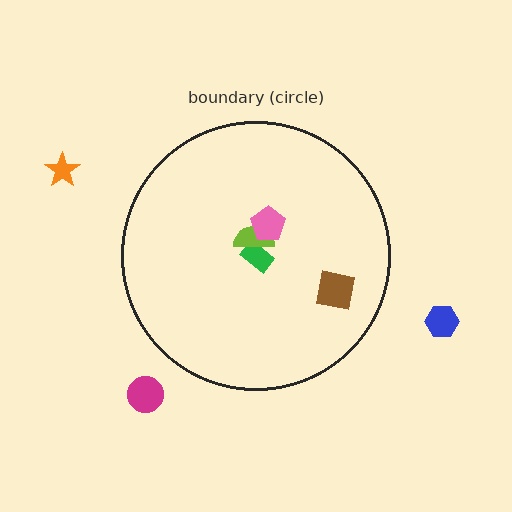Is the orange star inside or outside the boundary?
Outside.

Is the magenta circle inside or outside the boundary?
Outside.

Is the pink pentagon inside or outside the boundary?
Inside.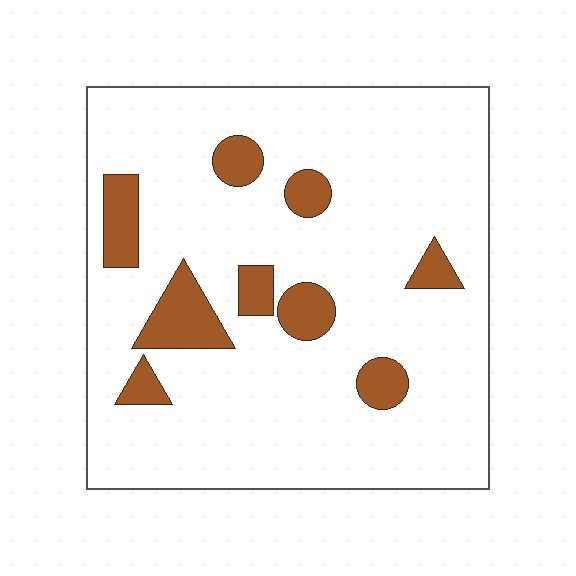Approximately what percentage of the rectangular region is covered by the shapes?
Approximately 15%.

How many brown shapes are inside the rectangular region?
9.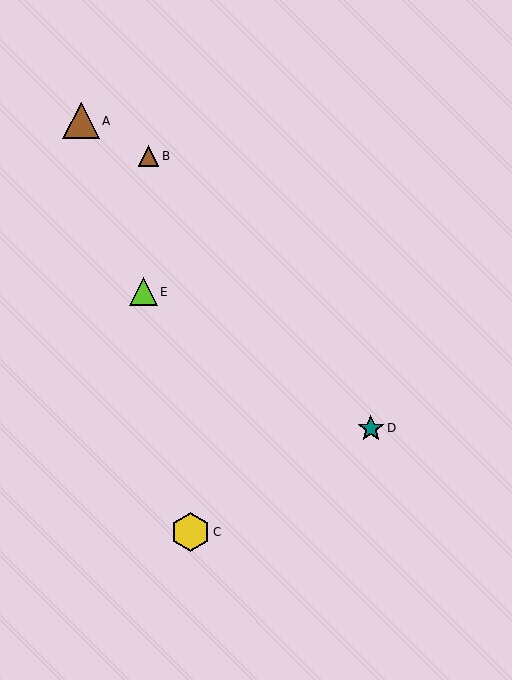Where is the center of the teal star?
The center of the teal star is at (371, 428).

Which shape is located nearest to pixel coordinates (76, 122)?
The brown triangle (labeled A) at (81, 121) is nearest to that location.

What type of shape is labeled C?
Shape C is a yellow hexagon.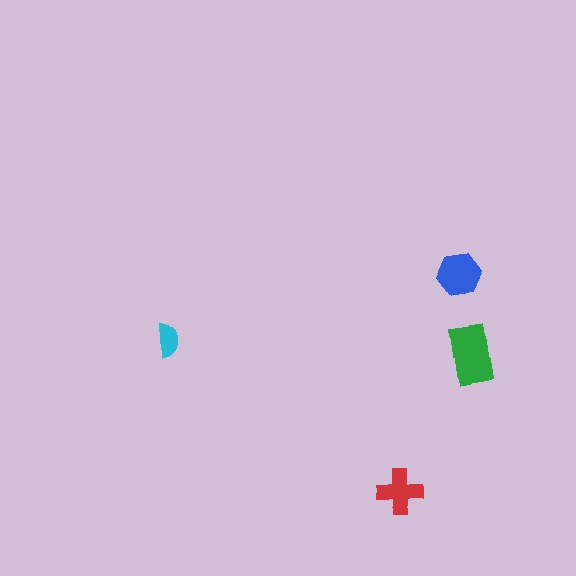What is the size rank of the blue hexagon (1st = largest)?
2nd.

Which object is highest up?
The blue hexagon is topmost.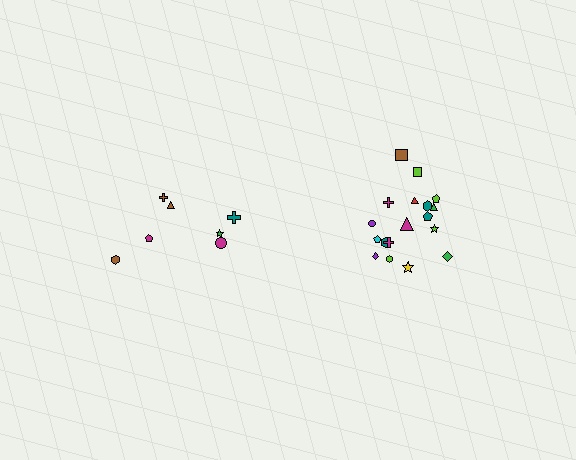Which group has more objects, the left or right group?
The right group.